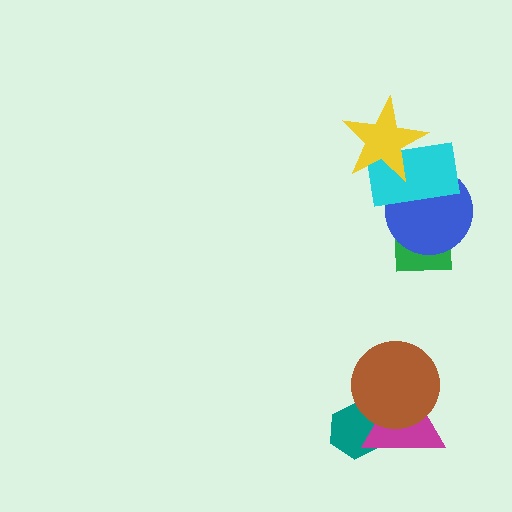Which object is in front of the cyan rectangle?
The yellow star is in front of the cyan rectangle.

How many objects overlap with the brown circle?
2 objects overlap with the brown circle.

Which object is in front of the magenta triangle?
The brown circle is in front of the magenta triangle.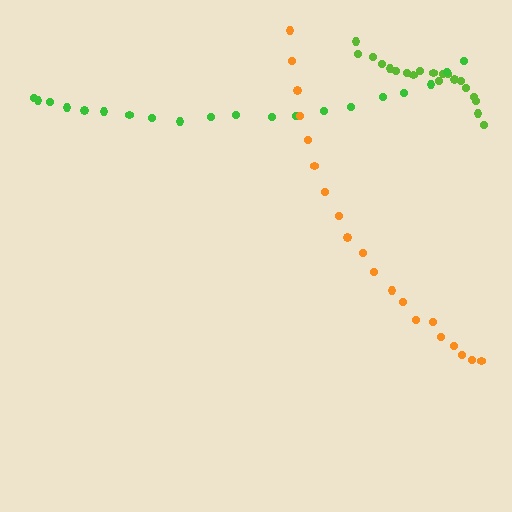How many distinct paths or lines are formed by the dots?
There are 3 distinct paths.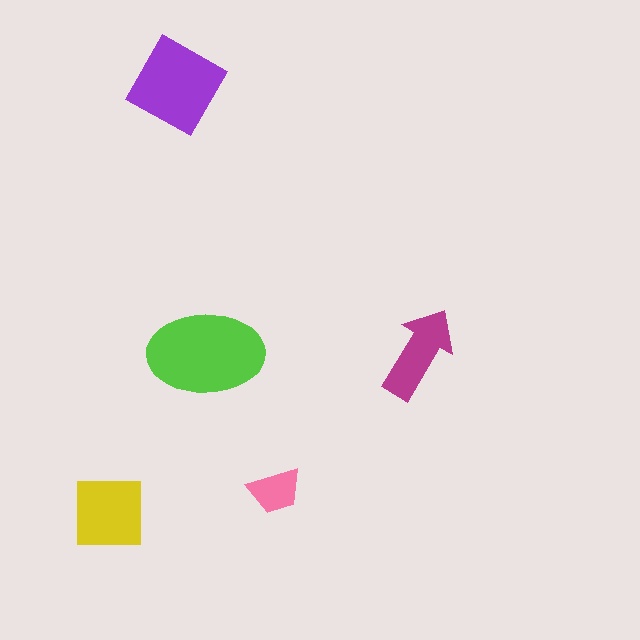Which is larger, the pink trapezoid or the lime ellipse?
The lime ellipse.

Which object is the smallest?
The pink trapezoid.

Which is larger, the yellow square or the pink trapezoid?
The yellow square.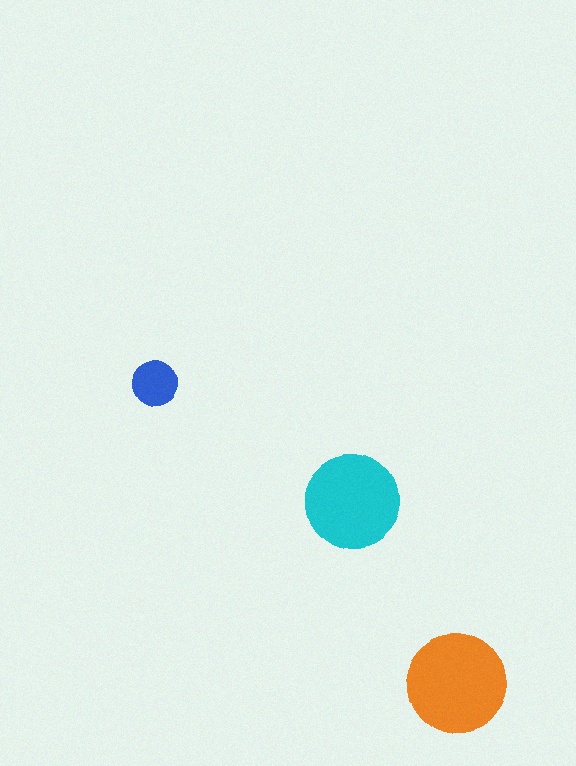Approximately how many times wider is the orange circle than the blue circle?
About 2 times wider.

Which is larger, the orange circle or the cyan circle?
The orange one.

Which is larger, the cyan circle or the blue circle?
The cyan one.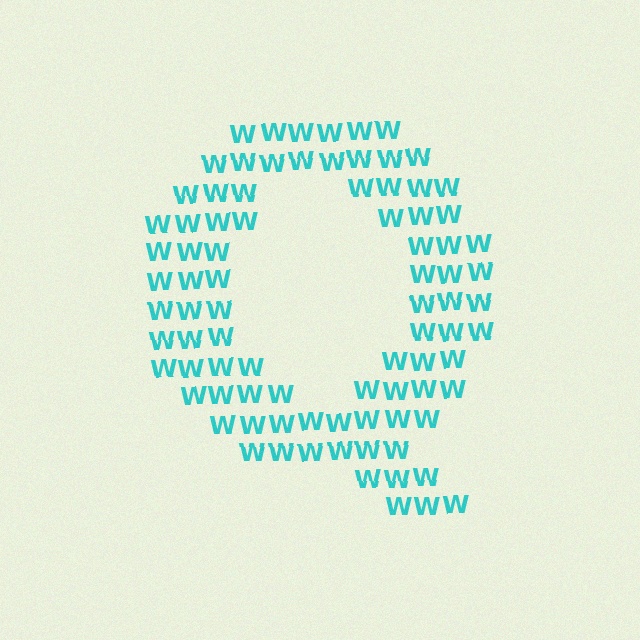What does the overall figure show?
The overall figure shows the letter Q.